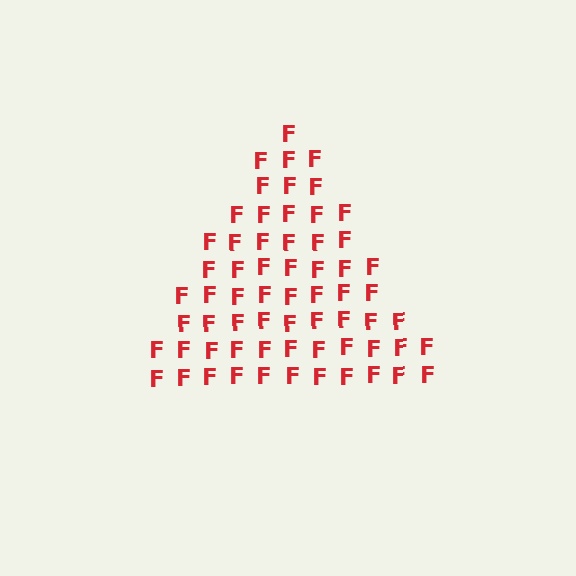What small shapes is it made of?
It is made of small letter F's.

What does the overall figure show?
The overall figure shows a triangle.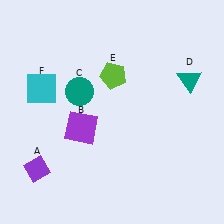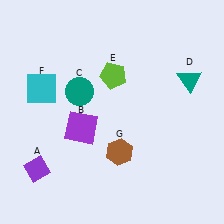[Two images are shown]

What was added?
A brown hexagon (G) was added in Image 2.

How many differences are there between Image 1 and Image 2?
There is 1 difference between the two images.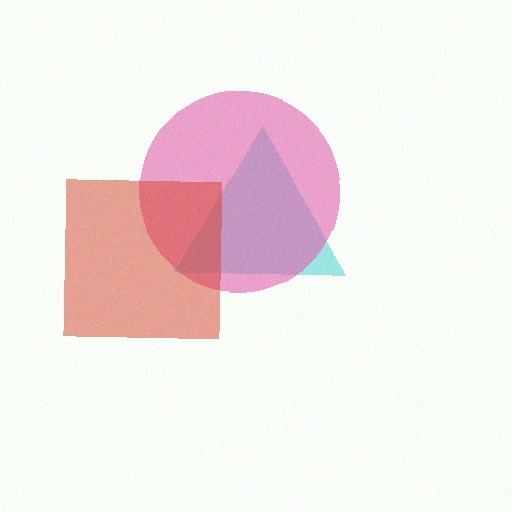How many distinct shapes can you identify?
There are 3 distinct shapes: a cyan triangle, a pink circle, a red square.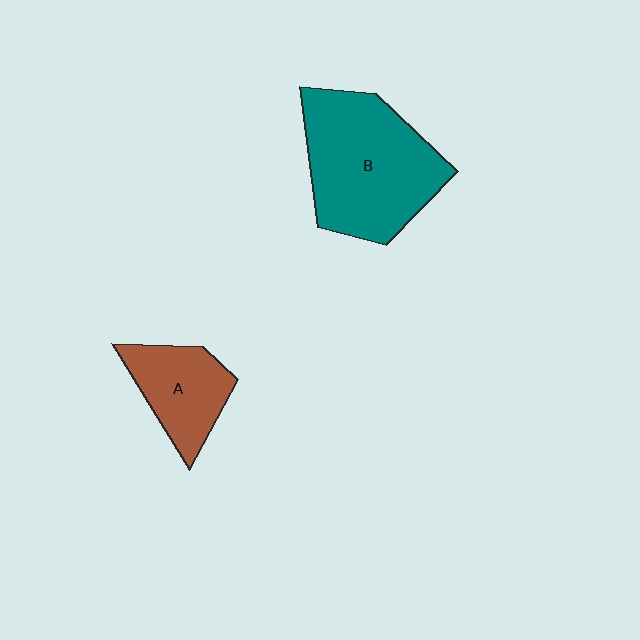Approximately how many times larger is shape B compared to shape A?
Approximately 2.0 times.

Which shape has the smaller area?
Shape A (brown).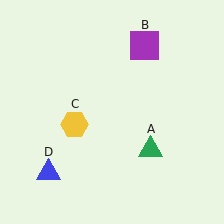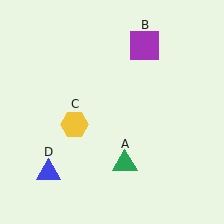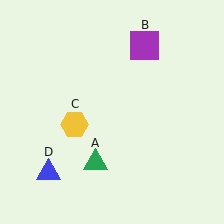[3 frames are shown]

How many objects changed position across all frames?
1 object changed position: green triangle (object A).